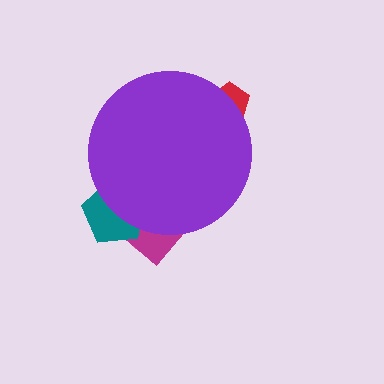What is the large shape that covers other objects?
A purple circle.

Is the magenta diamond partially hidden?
Yes, the magenta diamond is partially hidden behind the purple circle.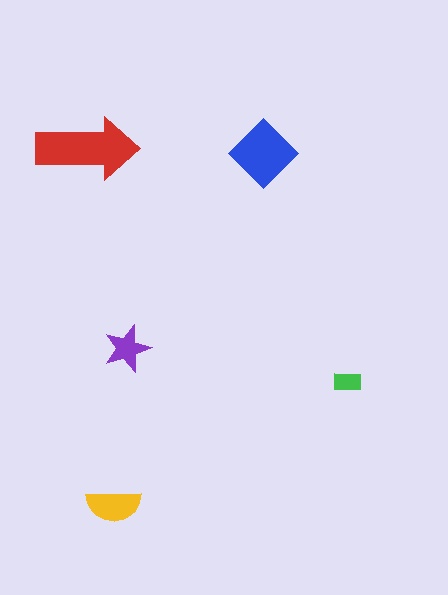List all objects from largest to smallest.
The red arrow, the blue diamond, the yellow semicircle, the purple star, the green rectangle.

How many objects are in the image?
There are 5 objects in the image.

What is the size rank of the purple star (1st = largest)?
4th.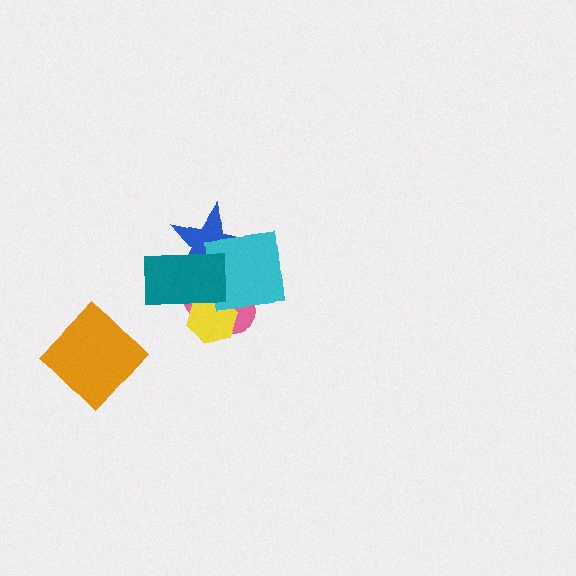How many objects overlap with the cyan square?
4 objects overlap with the cyan square.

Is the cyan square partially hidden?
Yes, it is partially covered by another shape.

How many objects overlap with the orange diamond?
0 objects overlap with the orange diamond.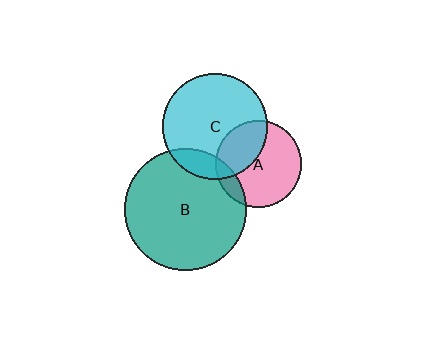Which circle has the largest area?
Circle B (teal).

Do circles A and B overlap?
Yes.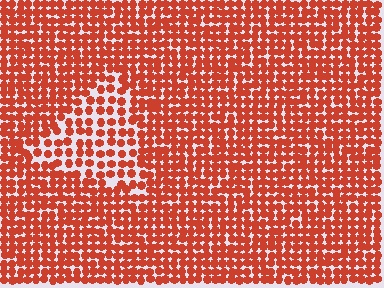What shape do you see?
I see a triangle.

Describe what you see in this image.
The image contains small red elements arranged at two different densities. A triangle-shaped region is visible where the elements are less densely packed than the surrounding area.